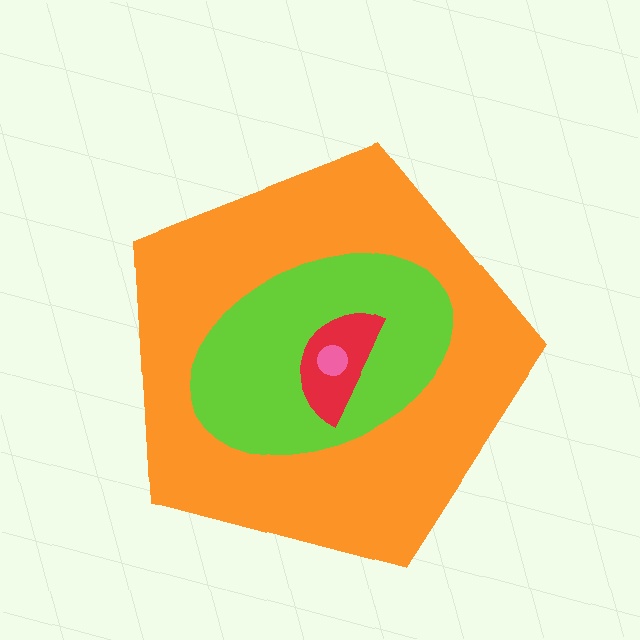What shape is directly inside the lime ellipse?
The red semicircle.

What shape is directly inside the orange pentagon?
The lime ellipse.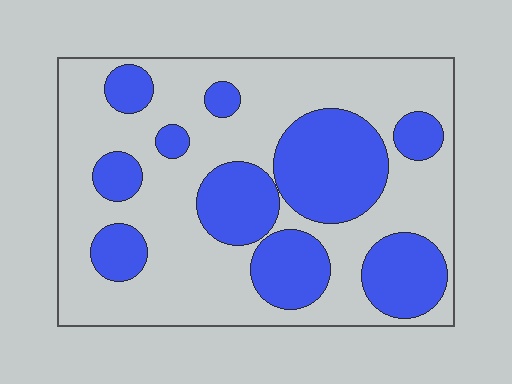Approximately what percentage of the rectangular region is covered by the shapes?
Approximately 35%.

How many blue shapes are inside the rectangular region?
10.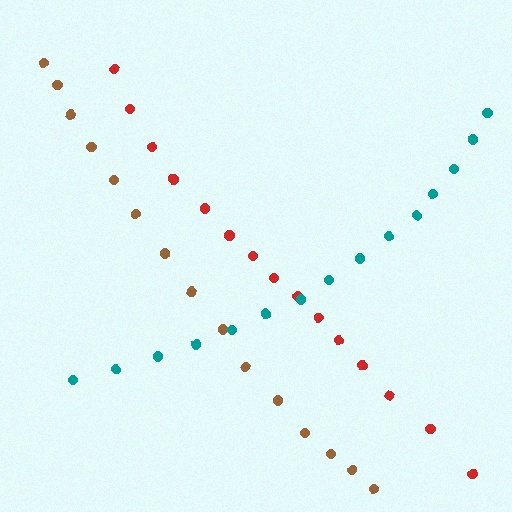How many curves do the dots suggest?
There are 3 distinct paths.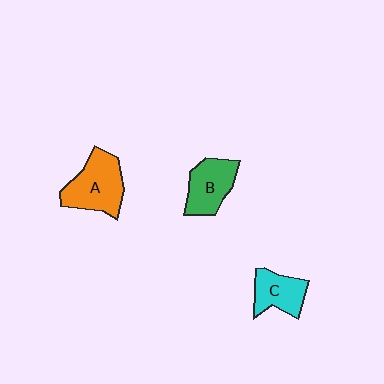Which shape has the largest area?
Shape A (orange).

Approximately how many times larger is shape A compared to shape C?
Approximately 1.5 times.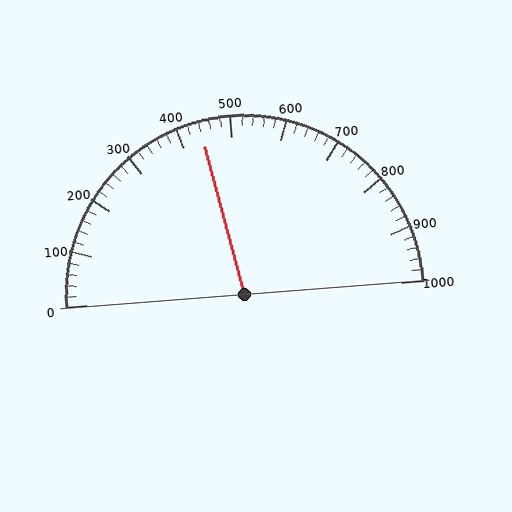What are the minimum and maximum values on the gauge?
The gauge ranges from 0 to 1000.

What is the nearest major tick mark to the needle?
The nearest major tick mark is 400.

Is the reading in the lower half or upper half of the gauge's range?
The reading is in the lower half of the range (0 to 1000).